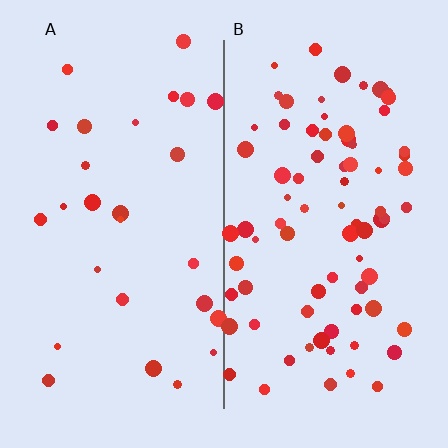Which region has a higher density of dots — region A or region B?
B (the right).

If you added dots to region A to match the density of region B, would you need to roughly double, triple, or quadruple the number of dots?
Approximately triple.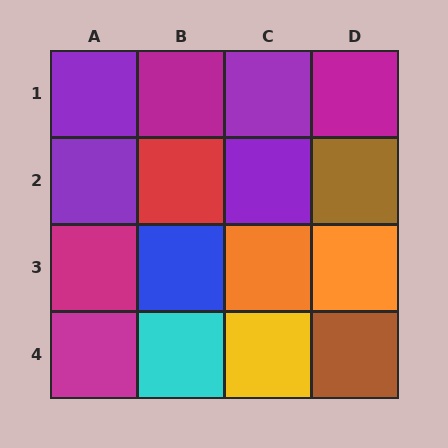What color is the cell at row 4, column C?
Yellow.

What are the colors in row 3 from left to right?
Magenta, blue, orange, orange.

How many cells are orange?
2 cells are orange.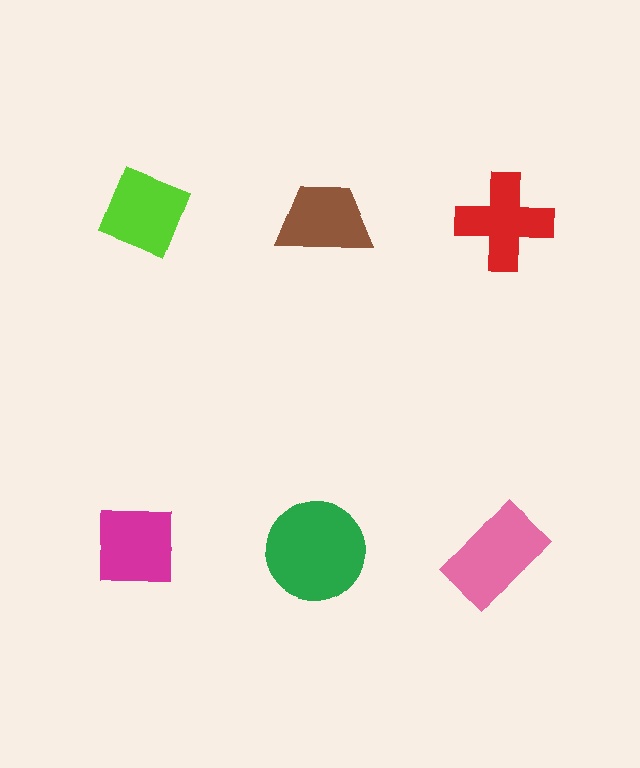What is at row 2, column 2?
A green circle.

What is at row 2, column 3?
A pink rectangle.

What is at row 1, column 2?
A brown trapezoid.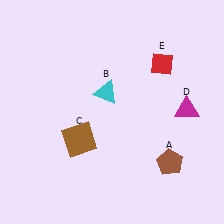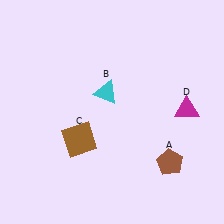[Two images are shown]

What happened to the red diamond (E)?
The red diamond (E) was removed in Image 2. It was in the top-right area of Image 1.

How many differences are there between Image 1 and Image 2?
There is 1 difference between the two images.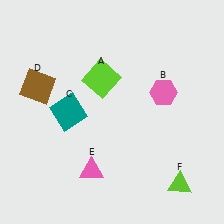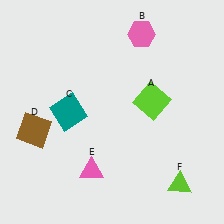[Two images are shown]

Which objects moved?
The objects that moved are: the lime square (A), the pink hexagon (B), the brown square (D).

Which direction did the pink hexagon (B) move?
The pink hexagon (B) moved up.